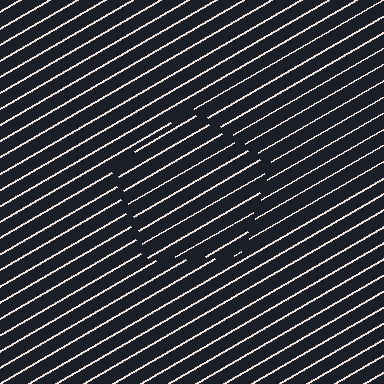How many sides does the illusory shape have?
5 sides — the line-ends trace a pentagon.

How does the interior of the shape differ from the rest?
The interior of the shape contains the same grating, shifted by half a period — the contour is defined by the phase discontinuity where line-ends from the inner and outer gratings abut.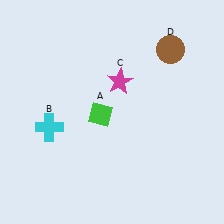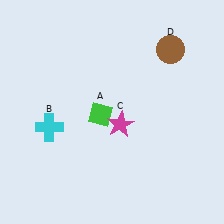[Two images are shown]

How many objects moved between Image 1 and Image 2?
1 object moved between the two images.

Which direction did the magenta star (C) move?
The magenta star (C) moved down.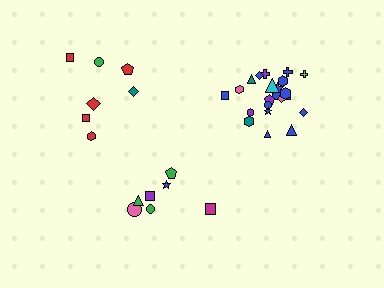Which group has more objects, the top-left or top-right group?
The top-right group.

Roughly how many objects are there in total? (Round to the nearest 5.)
Roughly 35 objects in total.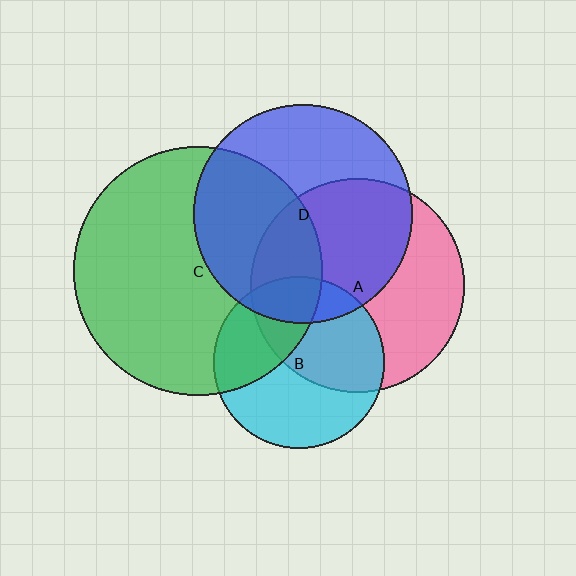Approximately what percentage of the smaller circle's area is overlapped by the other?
Approximately 45%.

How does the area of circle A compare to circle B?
Approximately 1.6 times.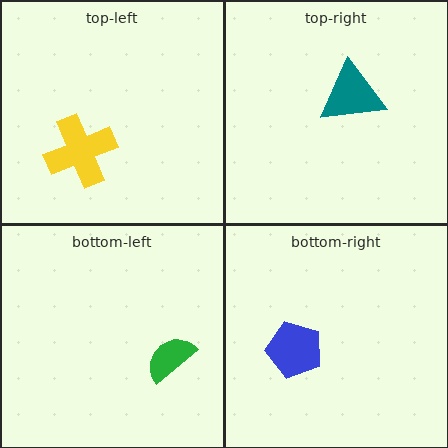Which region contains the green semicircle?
The bottom-left region.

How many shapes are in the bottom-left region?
1.